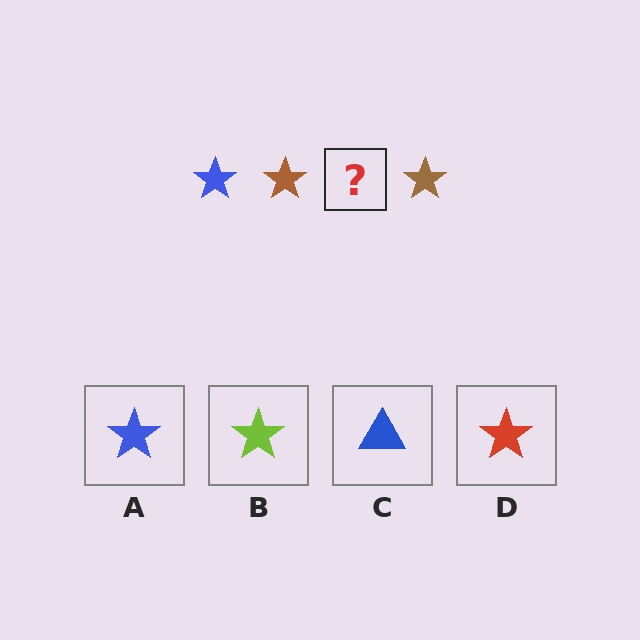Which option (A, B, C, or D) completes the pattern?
A.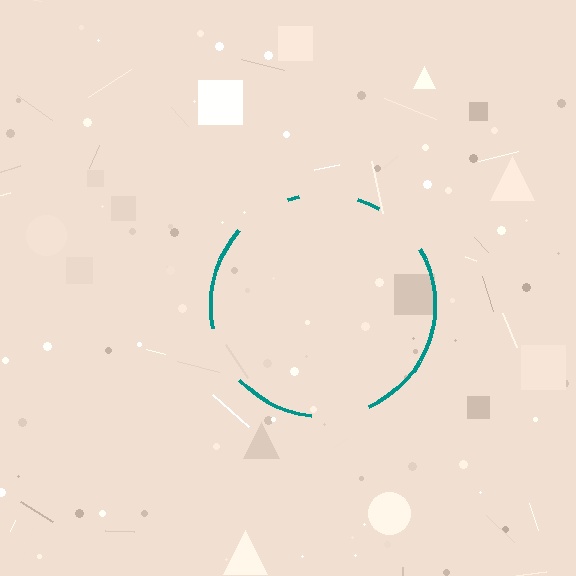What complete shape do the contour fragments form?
The contour fragments form a circle.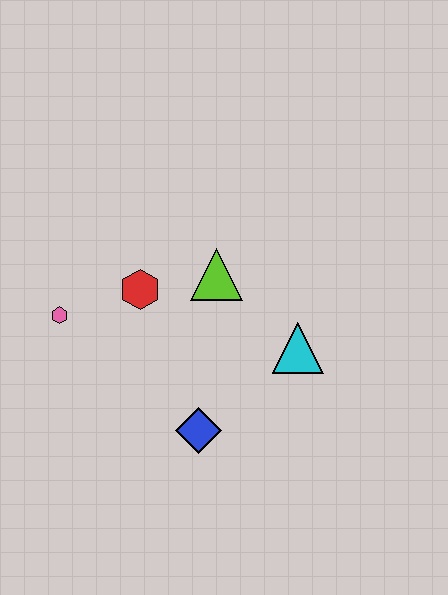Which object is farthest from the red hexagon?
The cyan triangle is farthest from the red hexagon.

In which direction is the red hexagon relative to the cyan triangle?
The red hexagon is to the left of the cyan triangle.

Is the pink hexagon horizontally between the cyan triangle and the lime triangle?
No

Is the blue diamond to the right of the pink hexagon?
Yes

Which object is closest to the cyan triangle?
The lime triangle is closest to the cyan triangle.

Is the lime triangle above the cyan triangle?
Yes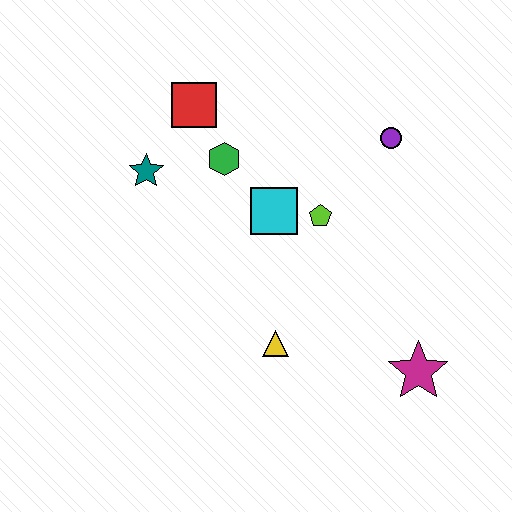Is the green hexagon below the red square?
Yes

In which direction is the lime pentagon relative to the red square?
The lime pentagon is to the right of the red square.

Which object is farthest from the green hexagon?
The magenta star is farthest from the green hexagon.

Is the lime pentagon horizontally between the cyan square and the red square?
No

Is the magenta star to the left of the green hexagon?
No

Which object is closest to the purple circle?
The lime pentagon is closest to the purple circle.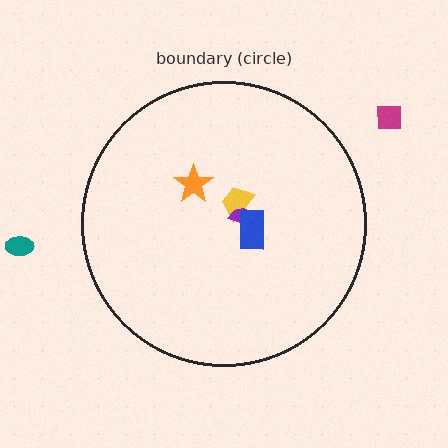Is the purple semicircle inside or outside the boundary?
Inside.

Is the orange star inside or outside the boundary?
Inside.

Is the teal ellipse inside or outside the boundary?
Outside.